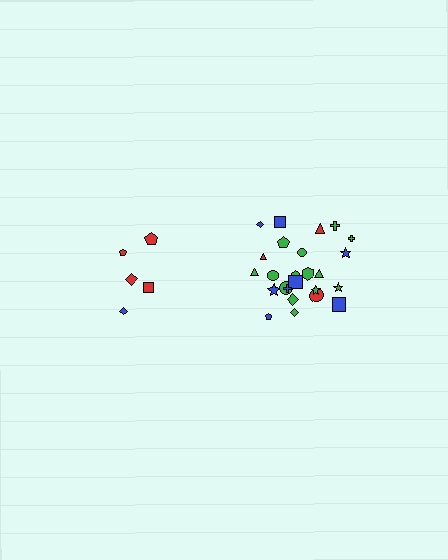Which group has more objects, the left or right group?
The right group.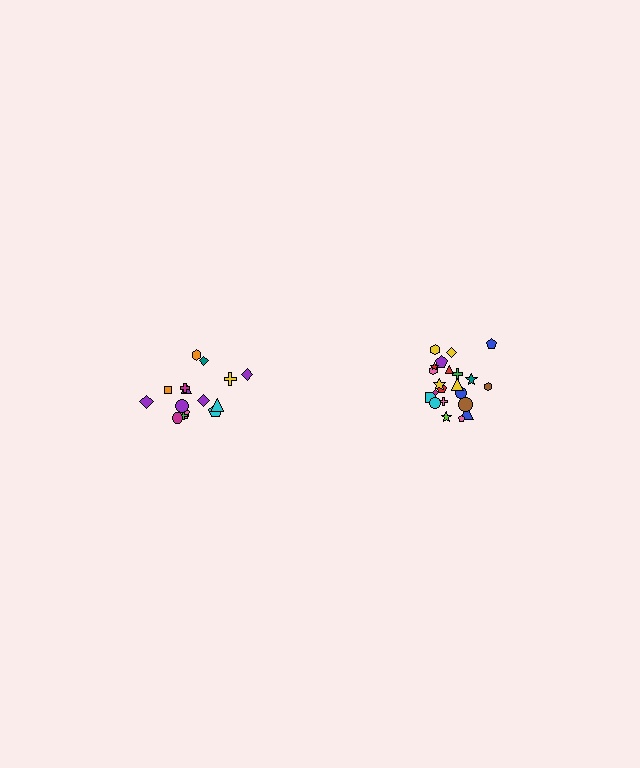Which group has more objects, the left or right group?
The right group.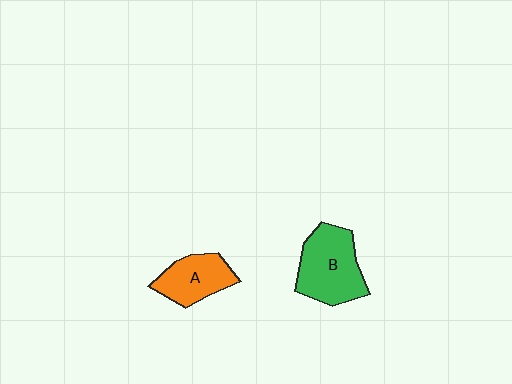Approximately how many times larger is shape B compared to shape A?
Approximately 1.4 times.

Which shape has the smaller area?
Shape A (orange).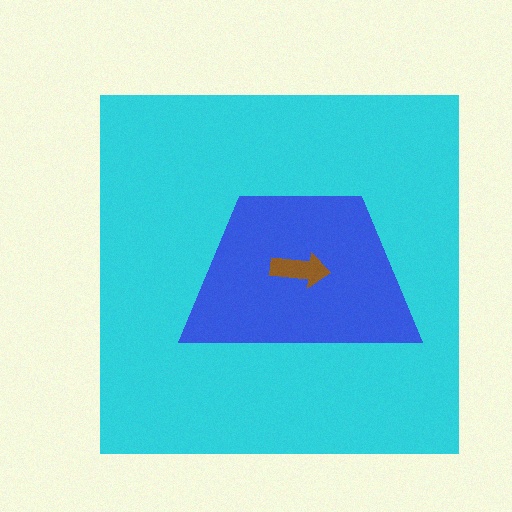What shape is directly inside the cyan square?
The blue trapezoid.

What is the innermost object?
The brown arrow.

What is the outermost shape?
The cyan square.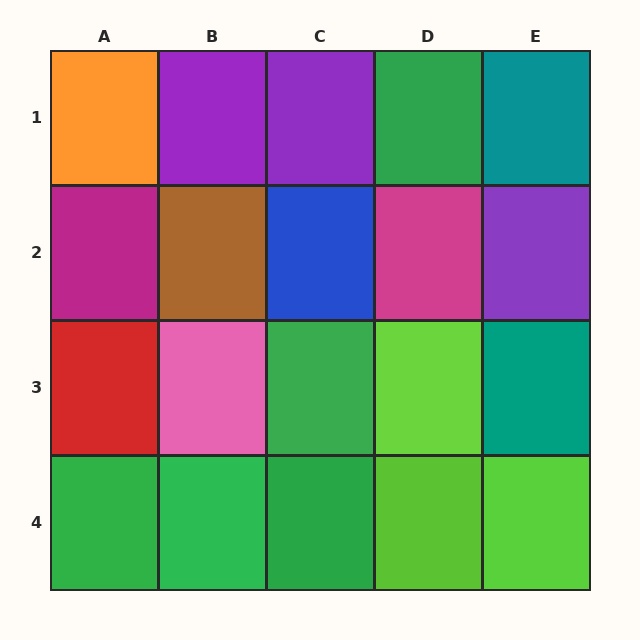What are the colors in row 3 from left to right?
Red, pink, green, lime, teal.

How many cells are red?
1 cell is red.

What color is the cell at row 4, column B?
Green.